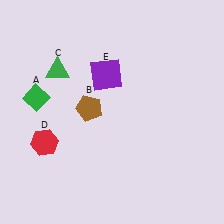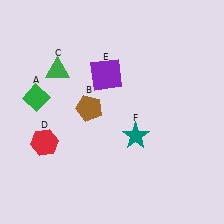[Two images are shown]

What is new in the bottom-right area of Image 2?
A teal star (F) was added in the bottom-right area of Image 2.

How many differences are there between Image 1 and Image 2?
There is 1 difference between the two images.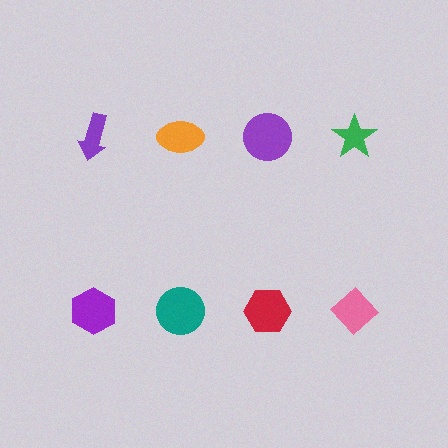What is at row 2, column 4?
A pink diamond.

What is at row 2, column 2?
A teal circle.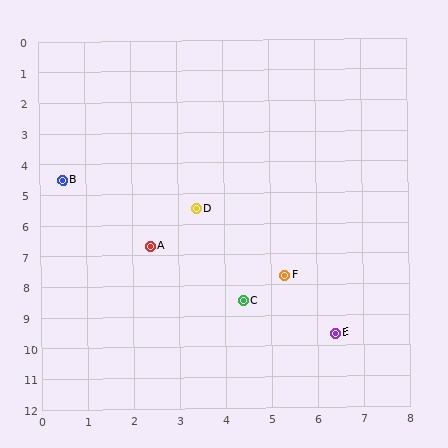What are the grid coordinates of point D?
Point D is at approximately (3.4, 5.5).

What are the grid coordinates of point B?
Point B is at approximately (0.5, 4.5).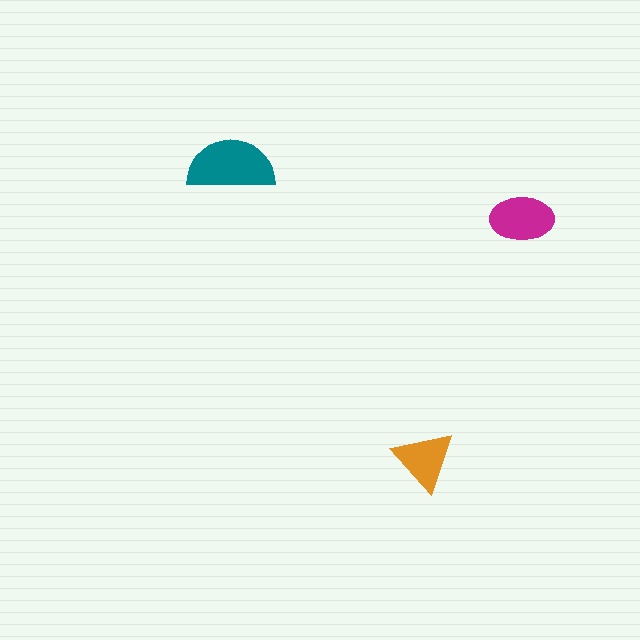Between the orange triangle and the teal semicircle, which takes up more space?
The teal semicircle.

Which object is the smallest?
The orange triangle.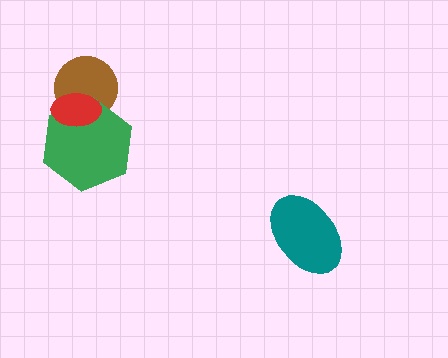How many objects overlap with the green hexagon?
2 objects overlap with the green hexagon.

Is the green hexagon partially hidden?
Yes, it is partially covered by another shape.